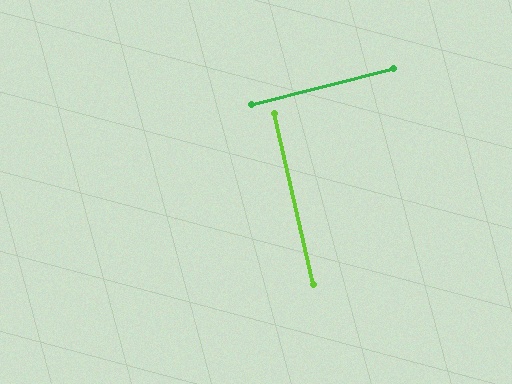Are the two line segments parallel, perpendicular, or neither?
Perpendicular — they meet at approximately 89°.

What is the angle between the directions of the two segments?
Approximately 89 degrees.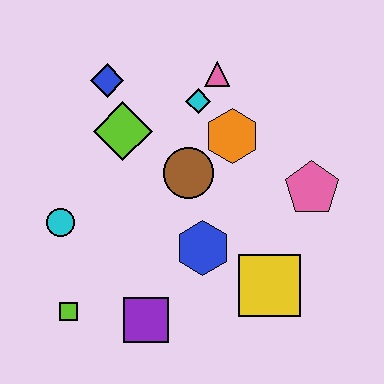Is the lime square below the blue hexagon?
Yes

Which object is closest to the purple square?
The lime square is closest to the purple square.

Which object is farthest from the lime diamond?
The yellow square is farthest from the lime diamond.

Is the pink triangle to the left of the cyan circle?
No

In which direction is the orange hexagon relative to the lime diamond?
The orange hexagon is to the right of the lime diamond.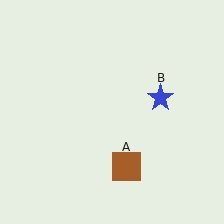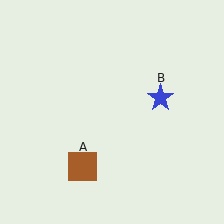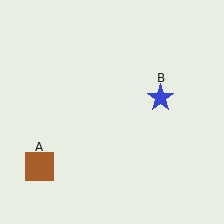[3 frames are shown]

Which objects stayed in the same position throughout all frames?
Blue star (object B) remained stationary.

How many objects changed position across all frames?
1 object changed position: brown square (object A).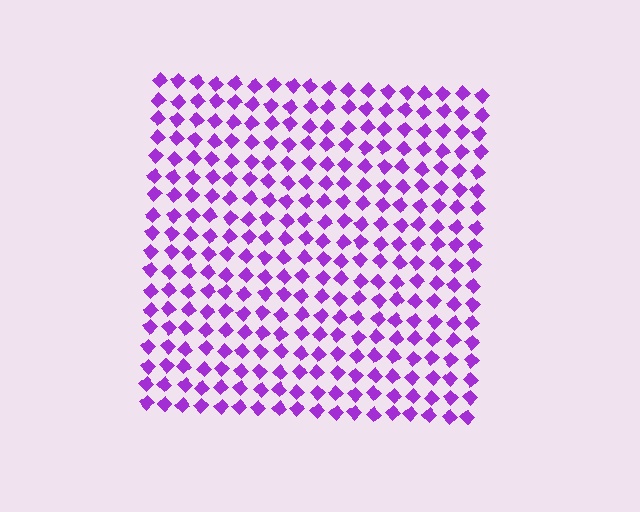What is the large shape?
The large shape is a square.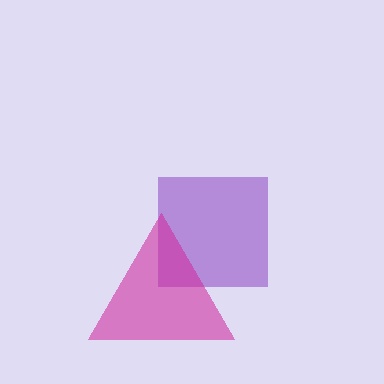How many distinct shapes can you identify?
There are 2 distinct shapes: a purple square, a magenta triangle.